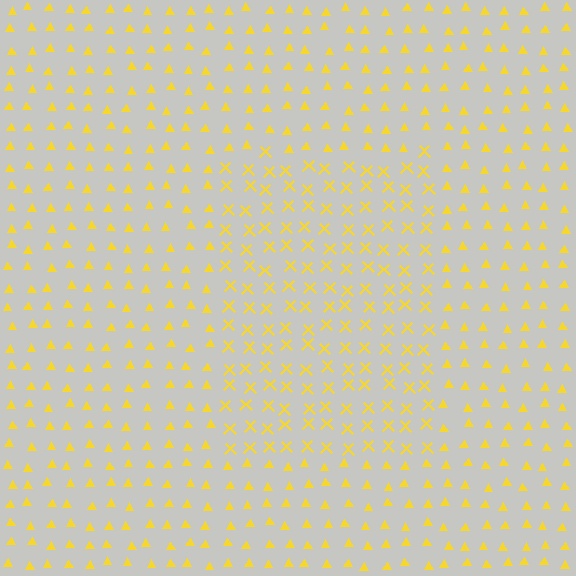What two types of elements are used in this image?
The image uses X marks inside the rectangle region and triangles outside it.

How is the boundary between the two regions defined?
The boundary is defined by a change in element shape: X marks inside vs. triangles outside. All elements share the same color and spacing.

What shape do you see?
I see a rectangle.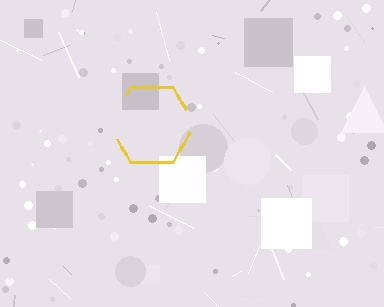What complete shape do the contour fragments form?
The contour fragments form a hexagon.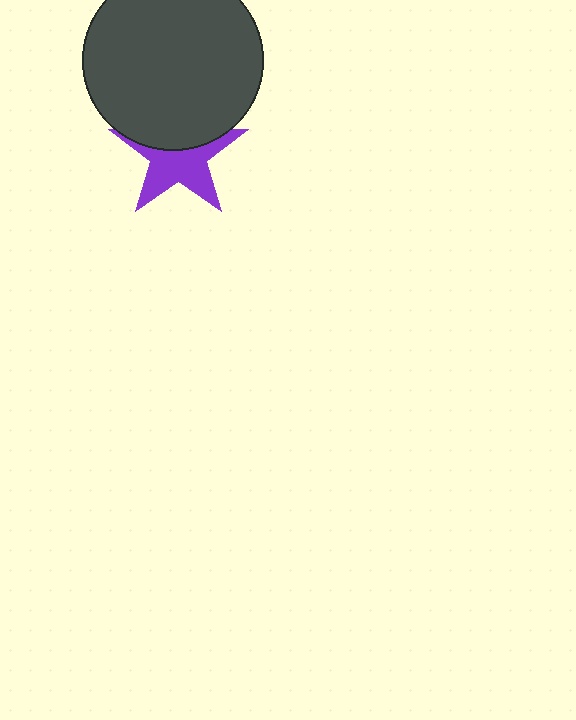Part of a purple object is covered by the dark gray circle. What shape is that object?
It is a star.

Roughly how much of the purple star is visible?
About half of it is visible (roughly 59%).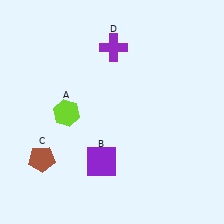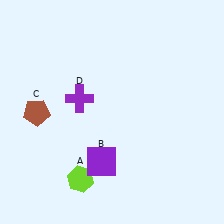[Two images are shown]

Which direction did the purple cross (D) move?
The purple cross (D) moved down.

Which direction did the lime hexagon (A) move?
The lime hexagon (A) moved down.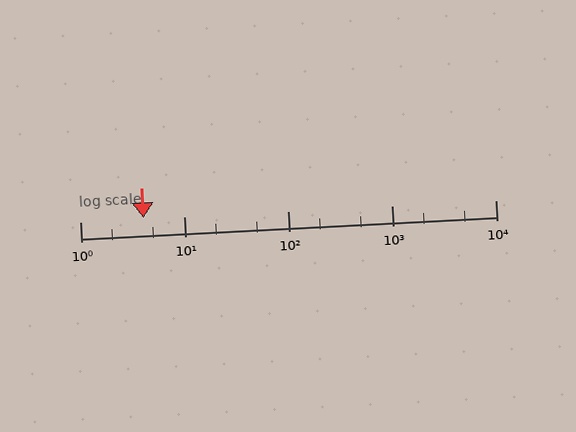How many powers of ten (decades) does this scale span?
The scale spans 4 decades, from 1 to 10000.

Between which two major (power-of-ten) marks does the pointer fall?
The pointer is between 1 and 10.